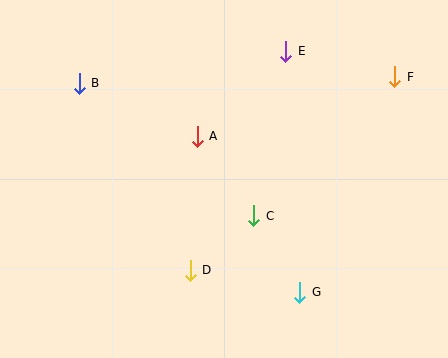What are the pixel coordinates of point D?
Point D is at (190, 270).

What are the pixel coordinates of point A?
Point A is at (197, 136).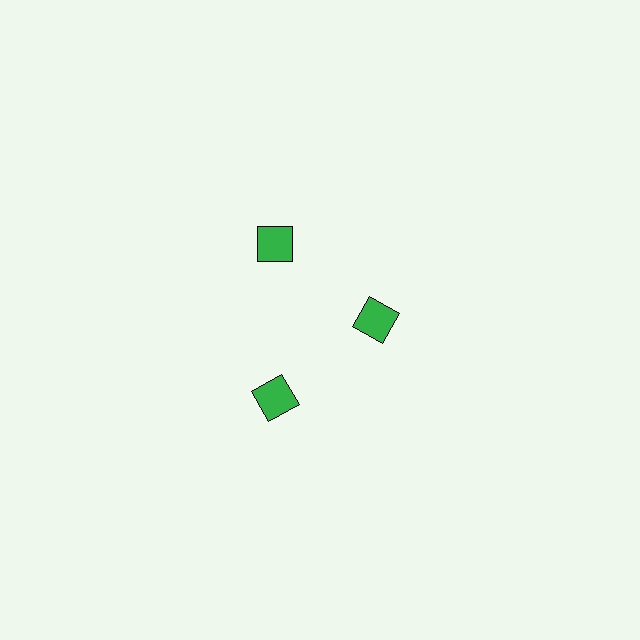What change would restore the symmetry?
The symmetry would be restored by moving it outward, back onto the ring so that all 3 diamonds sit at equal angles and equal distance from the center.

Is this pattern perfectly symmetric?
No. The 3 green diamonds are arranged in a ring, but one element near the 3 o'clock position is pulled inward toward the center, breaking the 3-fold rotational symmetry.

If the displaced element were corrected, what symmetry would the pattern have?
It would have 3-fold rotational symmetry — the pattern would map onto itself every 120 degrees.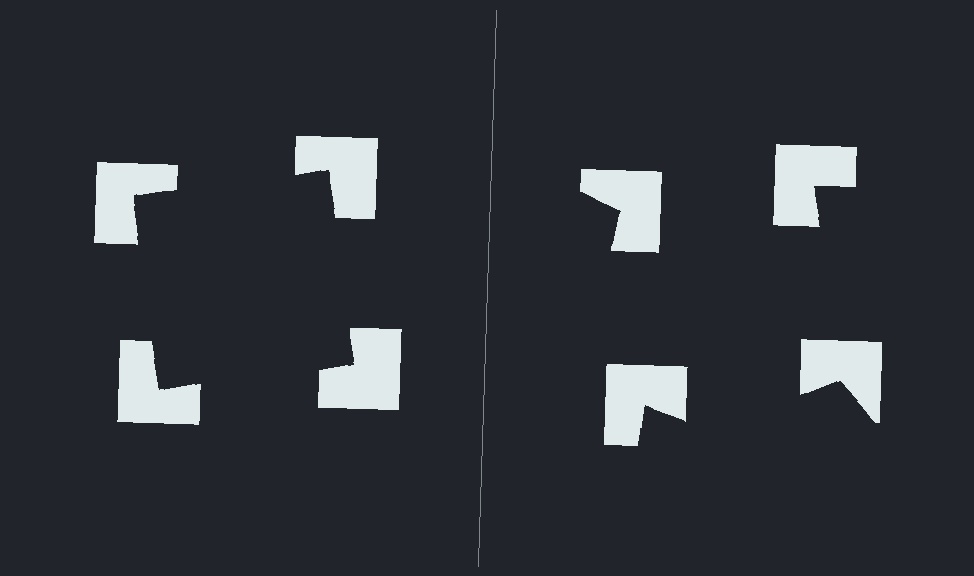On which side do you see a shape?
An illusory square appears on the left side. On the right side the wedge cuts are rotated, so no coherent shape forms.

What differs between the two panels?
The notched squares are positioned identically on both sides; only the wedge orientations differ. On the left they align to a square; on the right they are misaligned.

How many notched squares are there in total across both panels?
8 — 4 on each side.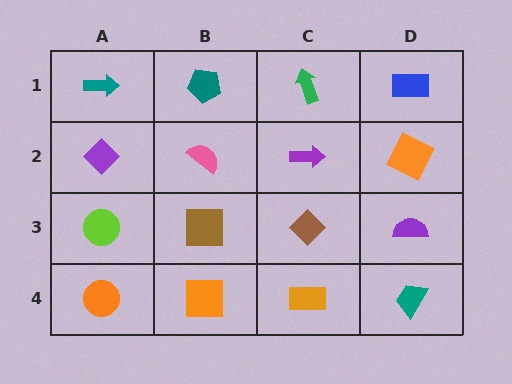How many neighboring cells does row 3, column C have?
4.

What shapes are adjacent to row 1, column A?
A purple diamond (row 2, column A), a teal pentagon (row 1, column B).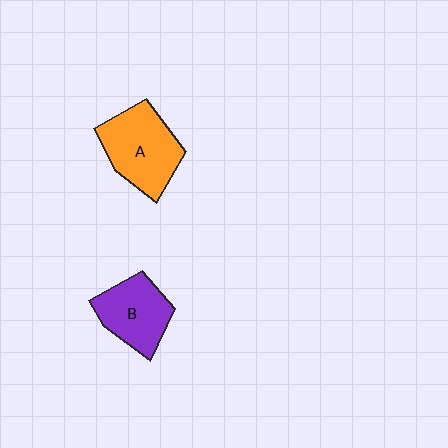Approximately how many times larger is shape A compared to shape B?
Approximately 1.2 times.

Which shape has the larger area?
Shape A (orange).